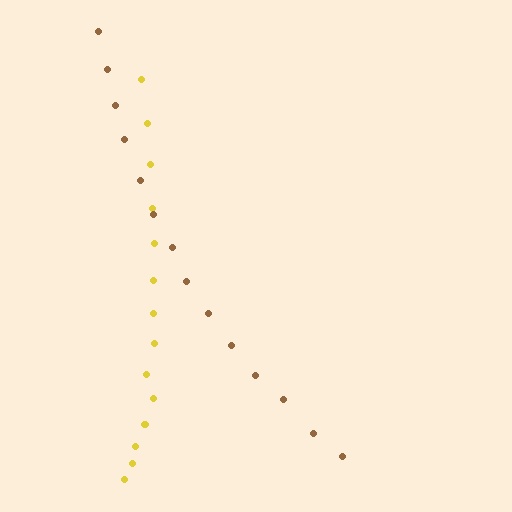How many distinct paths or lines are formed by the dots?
There are 2 distinct paths.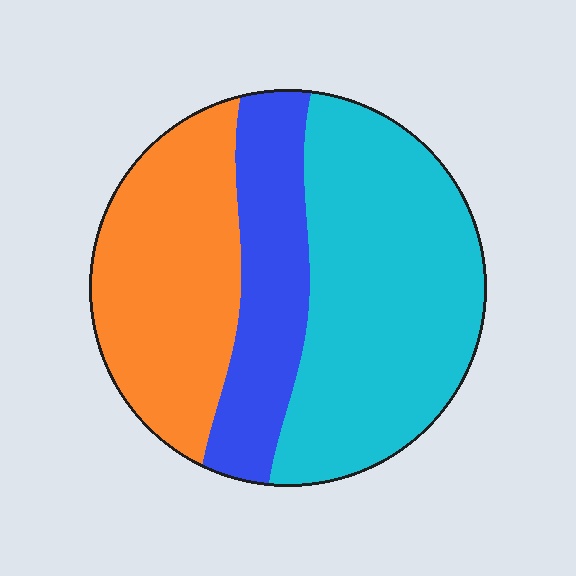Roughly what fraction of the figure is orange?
Orange takes up between a sixth and a third of the figure.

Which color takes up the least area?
Blue, at roughly 20%.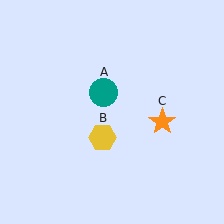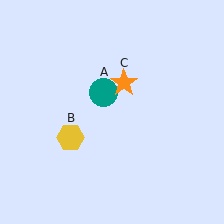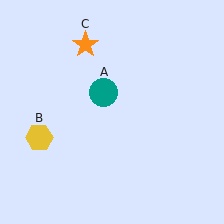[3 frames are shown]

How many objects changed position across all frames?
2 objects changed position: yellow hexagon (object B), orange star (object C).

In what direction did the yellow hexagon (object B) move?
The yellow hexagon (object B) moved left.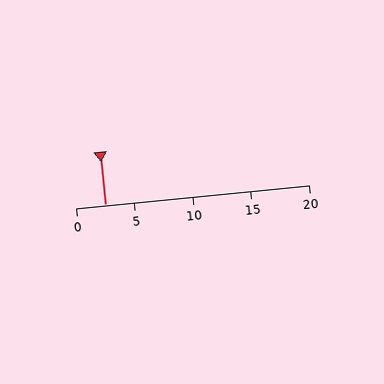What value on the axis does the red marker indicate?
The marker indicates approximately 2.5.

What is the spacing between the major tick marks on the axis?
The major ticks are spaced 5 apart.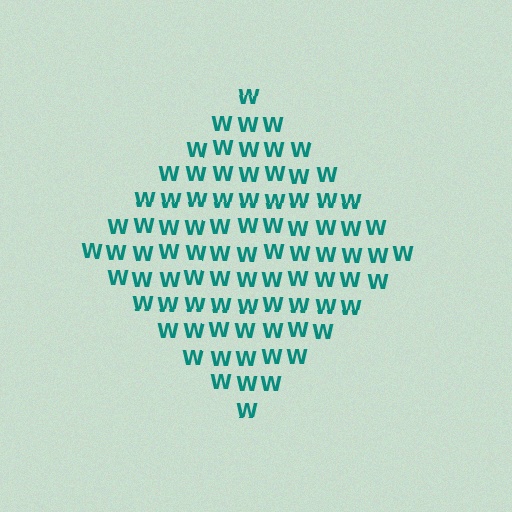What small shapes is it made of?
It is made of small letter W's.